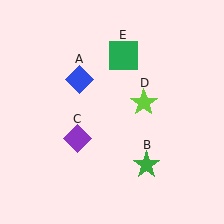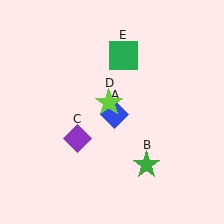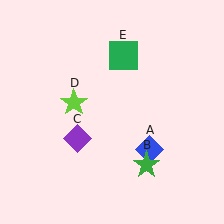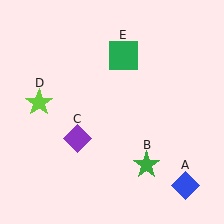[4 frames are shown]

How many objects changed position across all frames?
2 objects changed position: blue diamond (object A), lime star (object D).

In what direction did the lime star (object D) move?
The lime star (object D) moved left.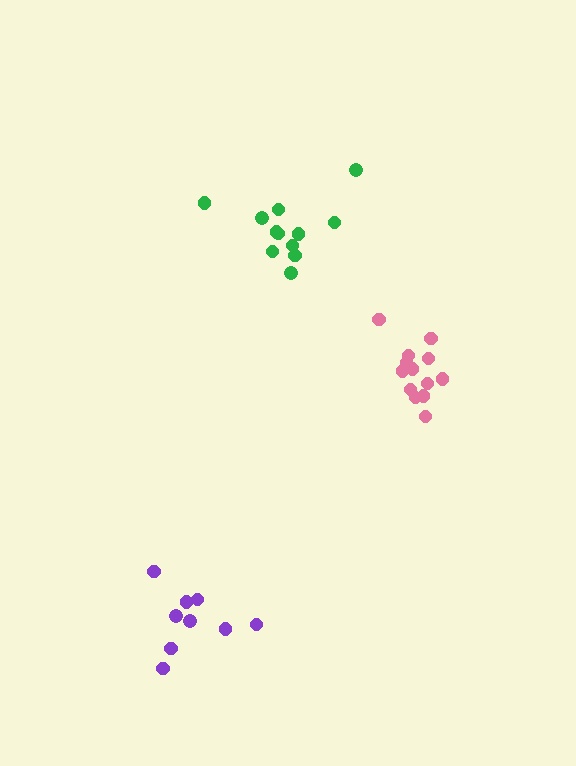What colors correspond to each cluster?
The clusters are colored: purple, pink, green.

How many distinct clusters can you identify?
There are 3 distinct clusters.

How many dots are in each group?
Group 1: 9 dots, Group 2: 13 dots, Group 3: 12 dots (34 total).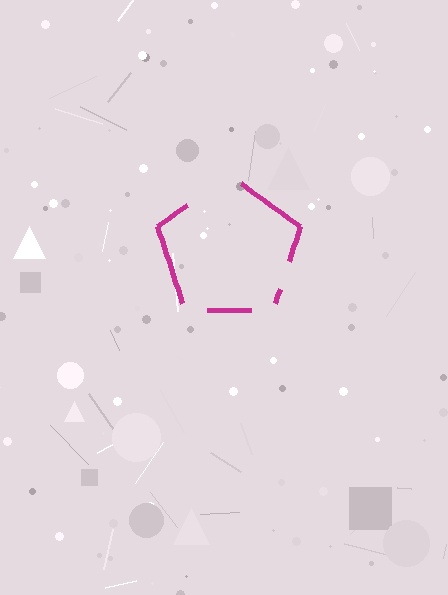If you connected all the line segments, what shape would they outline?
They would outline a pentagon.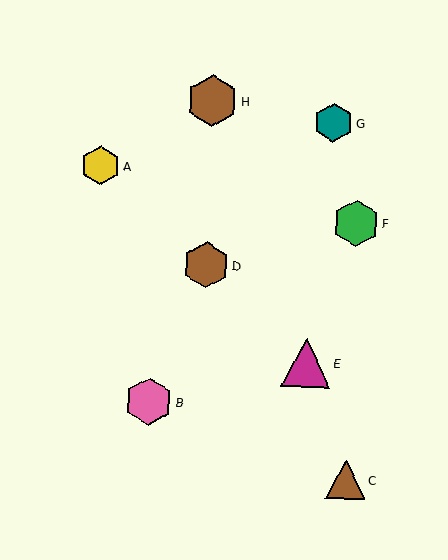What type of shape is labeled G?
Shape G is a teal hexagon.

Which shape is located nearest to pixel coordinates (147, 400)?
The pink hexagon (labeled B) at (149, 401) is nearest to that location.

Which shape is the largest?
The brown hexagon (labeled H) is the largest.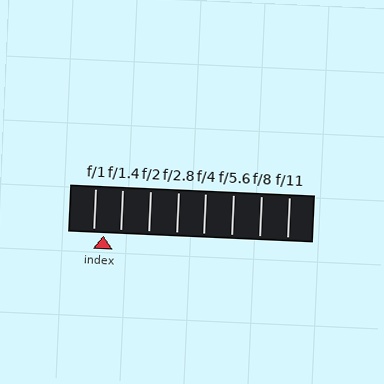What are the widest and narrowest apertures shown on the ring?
The widest aperture shown is f/1 and the narrowest is f/11.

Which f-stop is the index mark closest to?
The index mark is closest to f/1.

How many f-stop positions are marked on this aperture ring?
There are 8 f-stop positions marked.